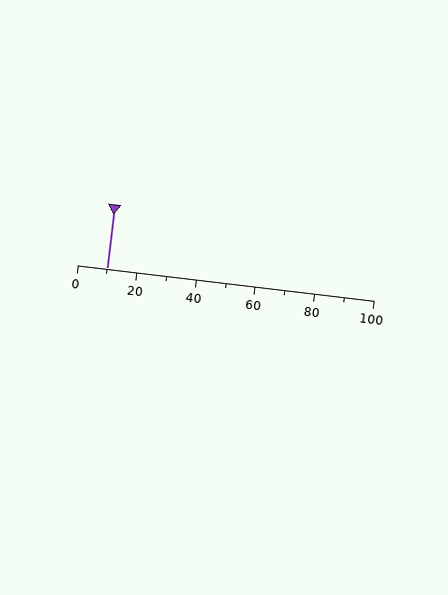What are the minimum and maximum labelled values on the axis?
The axis runs from 0 to 100.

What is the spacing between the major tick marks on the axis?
The major ticks are spaced 20 apart.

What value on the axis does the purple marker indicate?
The marker indicates approximately 10.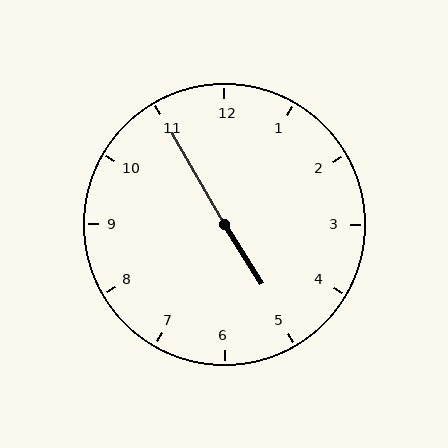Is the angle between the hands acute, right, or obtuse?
It is obtuse.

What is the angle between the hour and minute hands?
Approximately 178 degrees.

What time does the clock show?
4:55.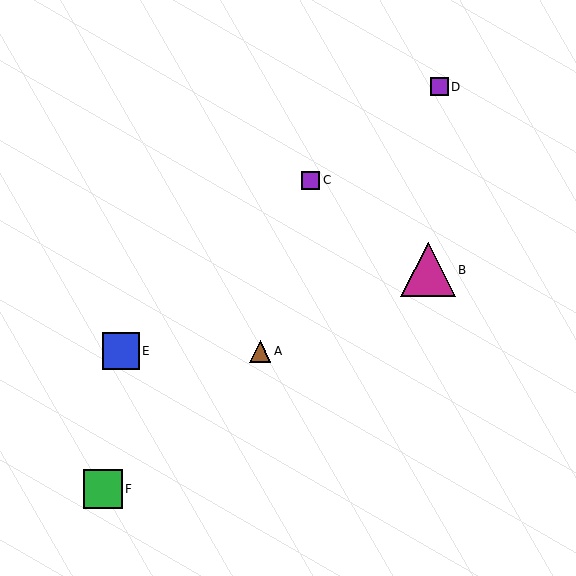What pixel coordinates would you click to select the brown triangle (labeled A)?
Click at (260, 351) to select the brown triangle A.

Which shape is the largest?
The magenta triangle (labeled B) is the largest.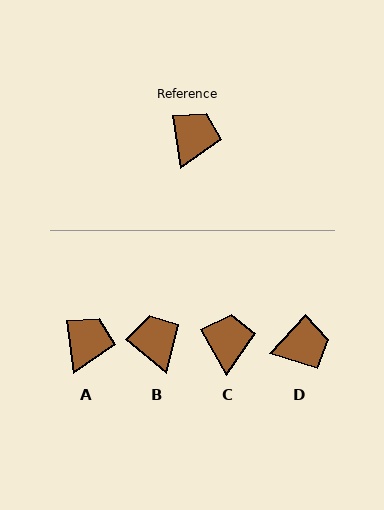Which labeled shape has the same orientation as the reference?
A.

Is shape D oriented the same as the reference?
No, it is off by about 51 degrees.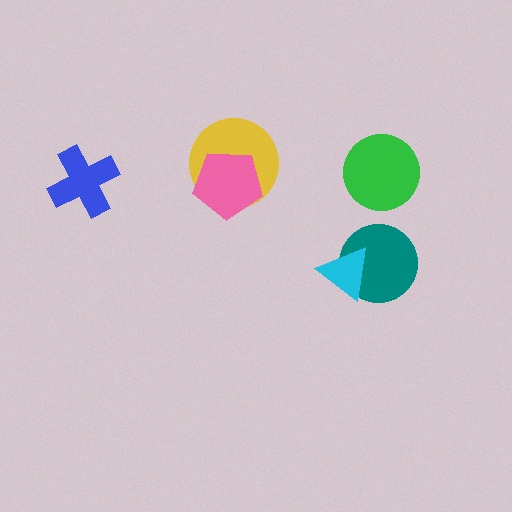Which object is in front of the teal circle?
The cyan triangle is in front of the teal circle.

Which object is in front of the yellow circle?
The pink pentagon is in front of the yellow circle.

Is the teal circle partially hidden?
Yes, it is partially covered by another shape.